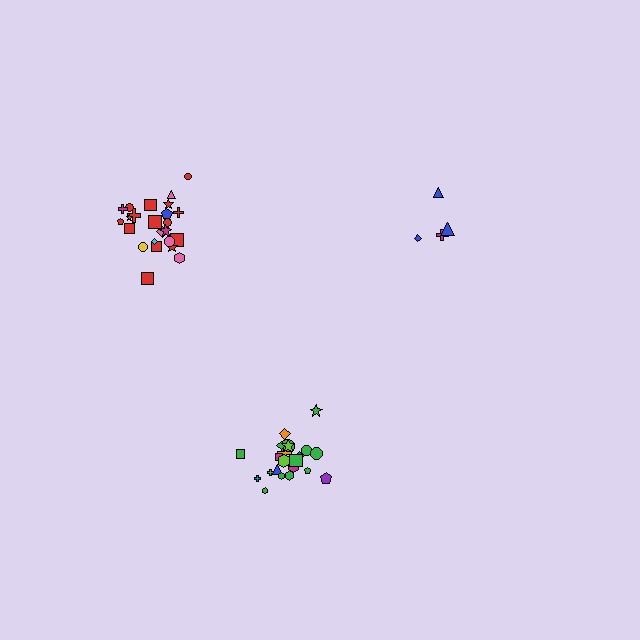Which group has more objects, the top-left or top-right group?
The top-left group.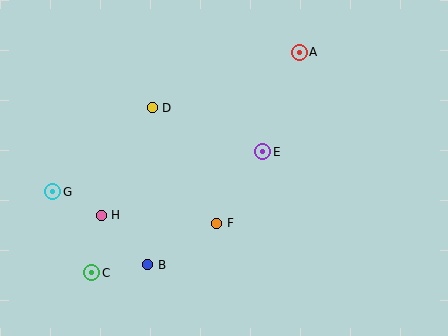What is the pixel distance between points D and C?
The distance between D and C is 176 pixels.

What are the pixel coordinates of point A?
Point A is at (299, 52).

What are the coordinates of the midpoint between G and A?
The midpoint between G and A is at (176, 122).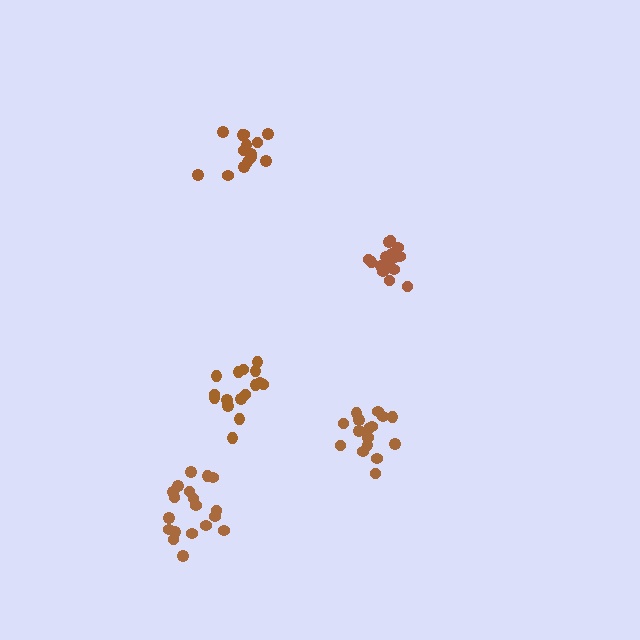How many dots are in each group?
Group 1: 16 dots, Group 2: 15 dots, Group 3: 14 dots, Group 4: 19 dots, Group 5: 16 dots (80 total).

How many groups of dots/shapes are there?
There are 5 groups.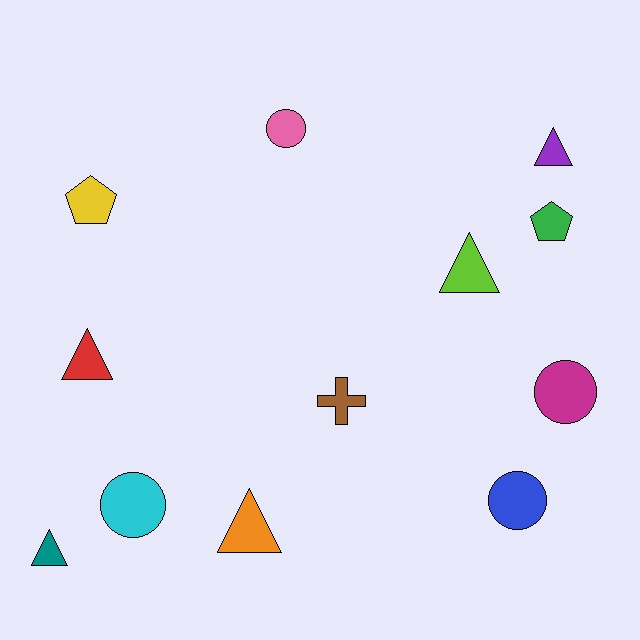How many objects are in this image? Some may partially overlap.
There are 12 objects.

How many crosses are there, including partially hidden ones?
There is 1 cross.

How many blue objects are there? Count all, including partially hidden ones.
There is 1 blue object.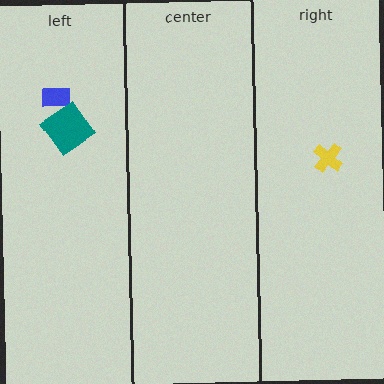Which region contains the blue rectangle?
The left region.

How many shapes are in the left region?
2.